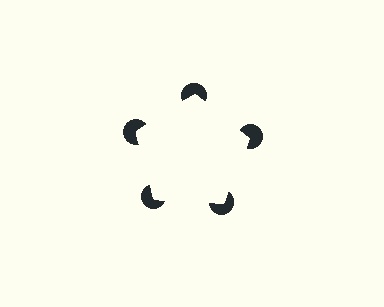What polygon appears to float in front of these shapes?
An illusory pentagon — its edges are inferred from the aligned wedge cuts in the pac-man discs, not physically drawn.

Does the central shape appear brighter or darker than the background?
It typically appears slightly brighter than the background, even though no actual brightness change is drawn.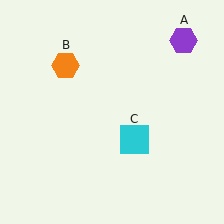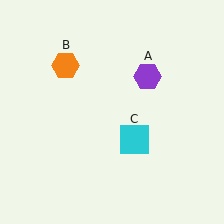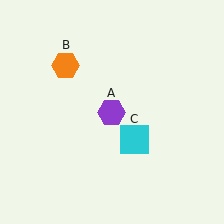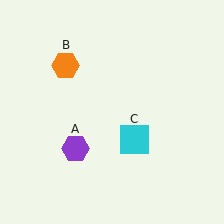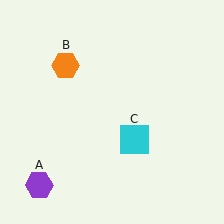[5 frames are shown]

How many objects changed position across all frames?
1 object changed position: purple hexagon (object A).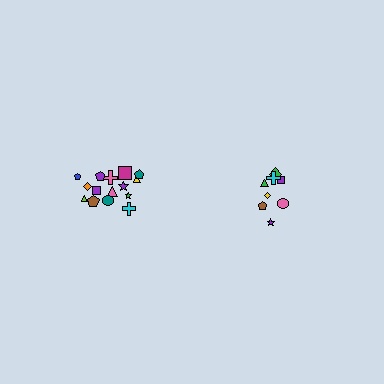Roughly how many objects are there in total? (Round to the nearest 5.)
Roughly 25 objects in total.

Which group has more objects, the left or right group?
The left group.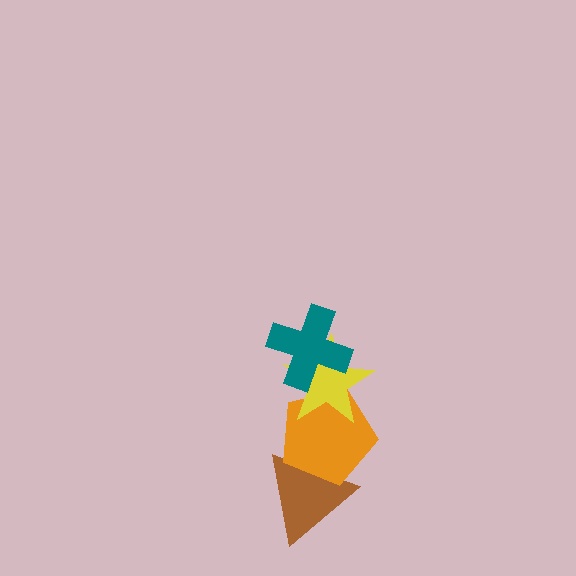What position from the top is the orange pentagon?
The orange pentagon is 3rd from the top.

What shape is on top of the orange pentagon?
The yellow star is on top of the orange pentagon.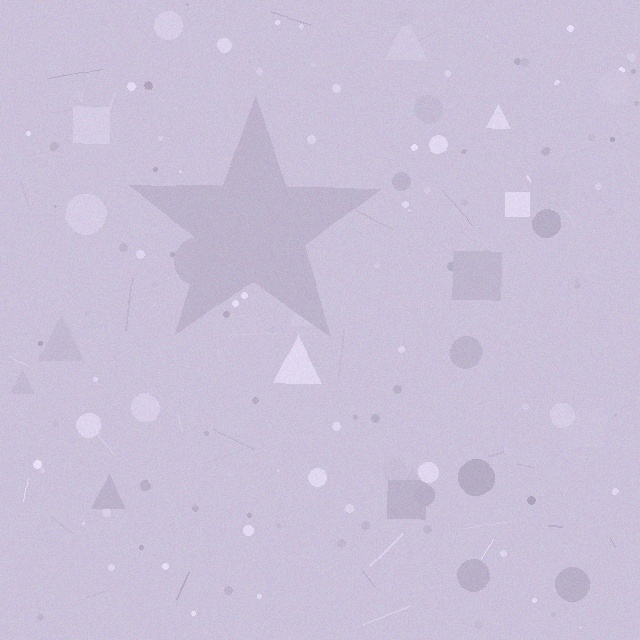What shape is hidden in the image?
A star is hidden in the image.